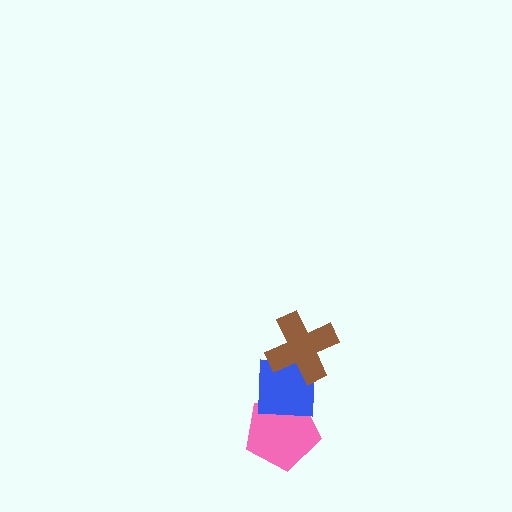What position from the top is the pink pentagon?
The pink pentagon is 3rd from the top.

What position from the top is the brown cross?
The brown cross is 1st from the top.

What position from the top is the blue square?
The blue square is 2nd from the top.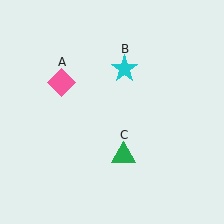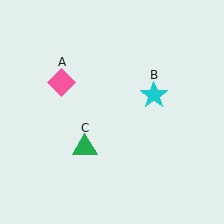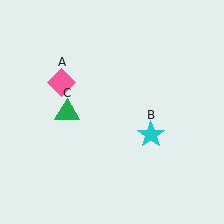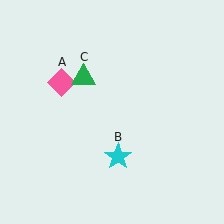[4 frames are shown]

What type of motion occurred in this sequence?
The cyan star (object B), green triangle (object C) rotated clockwise around the center of the scene.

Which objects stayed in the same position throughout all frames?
Pink diamond (object A) remained stationary.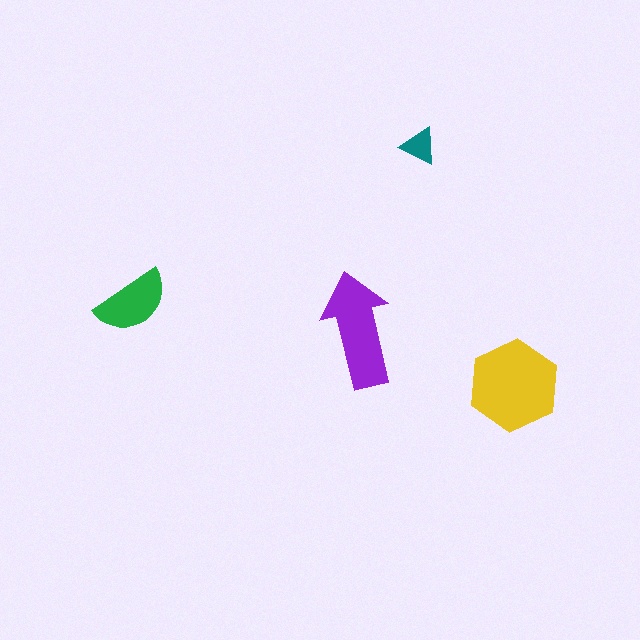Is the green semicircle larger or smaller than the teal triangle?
Larger.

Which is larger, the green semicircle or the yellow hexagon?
The yellow hexagon.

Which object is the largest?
The yellow hexagon.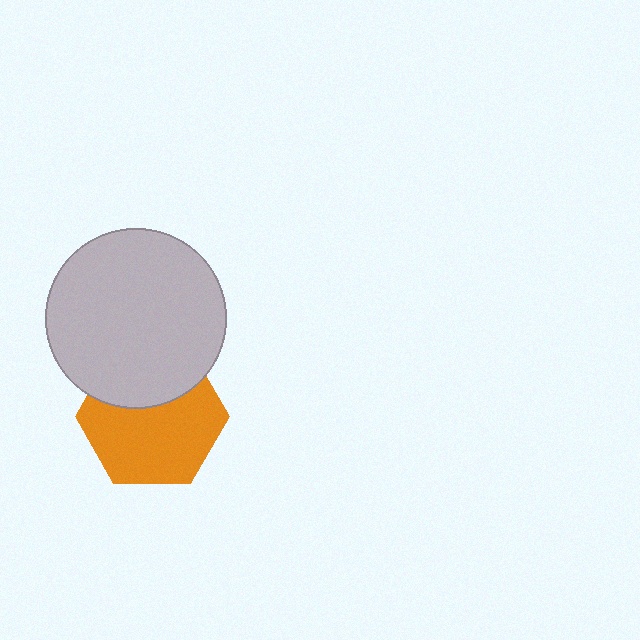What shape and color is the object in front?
The object in front is a light gray circle.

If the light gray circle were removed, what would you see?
You would see the complete orange hexagon.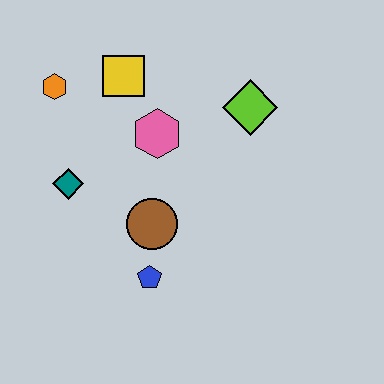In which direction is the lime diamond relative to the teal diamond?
The lime diamond is to the right of the teal diamond.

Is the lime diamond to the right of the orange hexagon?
Yes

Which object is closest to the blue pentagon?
The brown circle is closest to the blue pentagon.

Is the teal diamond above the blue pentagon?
Yes